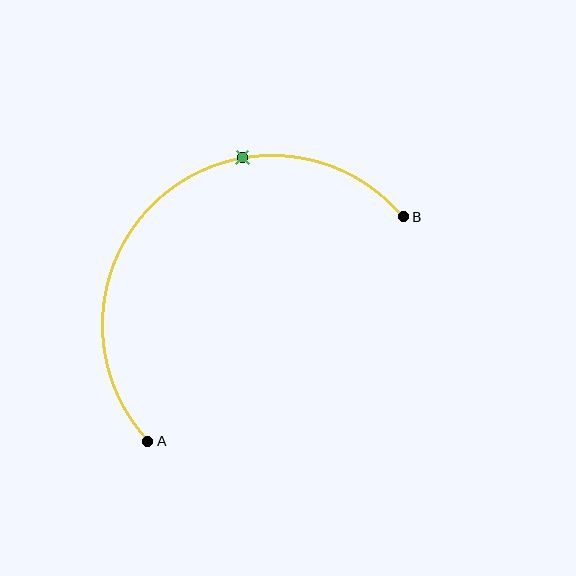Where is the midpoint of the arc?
The arc midpoint is the point on the curve farthest from the straight line joining A and B. It sits above and to the left of that line.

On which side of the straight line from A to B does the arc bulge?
The arc bulges above and to the left of the straight line connecting A and B.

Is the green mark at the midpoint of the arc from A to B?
No. The green mark lies on the arc but is closer to endpoint B. The arc midpoint would be at the point on the curve equidistant along the arc from both A and B.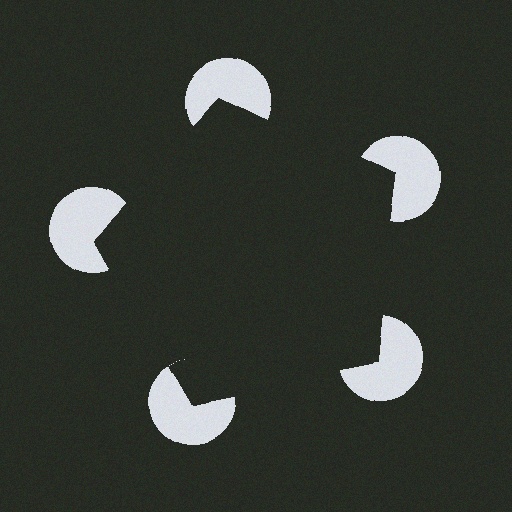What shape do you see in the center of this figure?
An illusory pentagon — its edges are inferred from the aligned wedge cuts in the pac-man discs, not physically drawn.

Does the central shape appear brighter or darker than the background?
It typically appears slightly darker than the background, even though no actual brightness change is drawn.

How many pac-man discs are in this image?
There are 5 — one at each vertex of the illusory pentagon.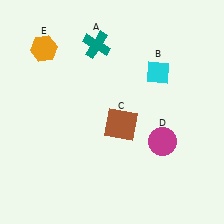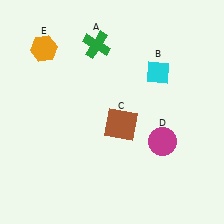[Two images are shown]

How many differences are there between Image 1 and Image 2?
There is 1 difference between the two images.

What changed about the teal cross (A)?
In Image 1, A is teal. In Image 2, it changed to green.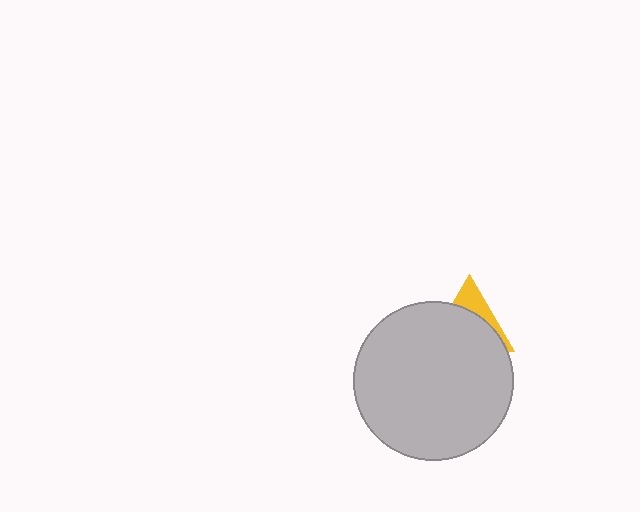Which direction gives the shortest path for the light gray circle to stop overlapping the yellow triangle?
Moving down gives the shortest separation.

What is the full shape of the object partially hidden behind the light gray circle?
The partially hidden object is a yellow triangle.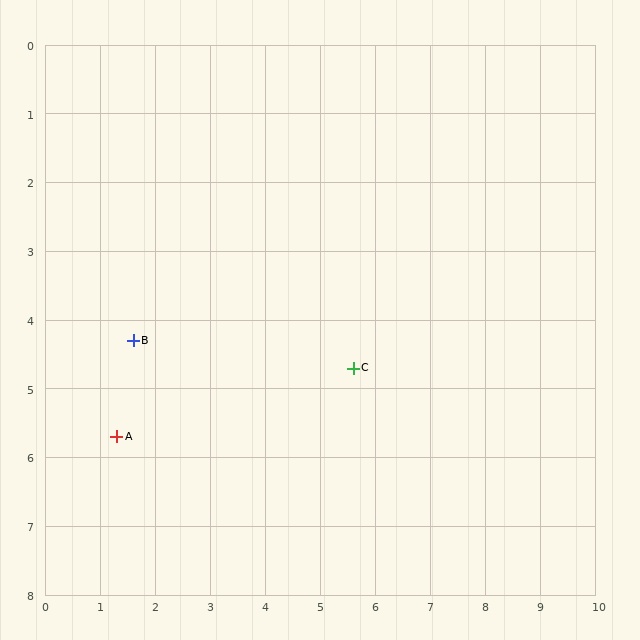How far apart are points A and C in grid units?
Points A and C are about 4.4 grid units apart.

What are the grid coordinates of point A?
Point A is at approximately (1.3, 5.7).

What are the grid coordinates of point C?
Point C is at approximately (5.6, 4.7).